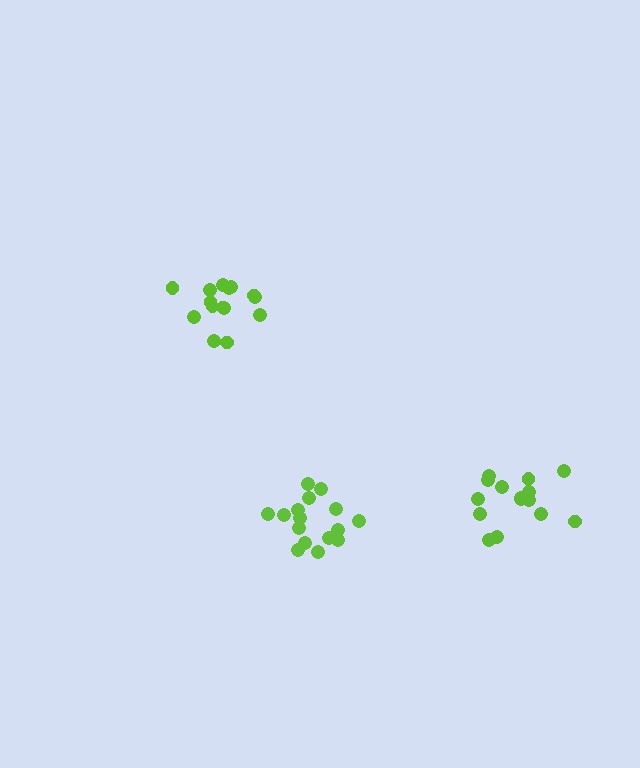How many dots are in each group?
Group 1: 15 dots, Group 2: 15 dots, Group 3: 16 dots (46 total).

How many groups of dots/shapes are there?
There are 3 groups.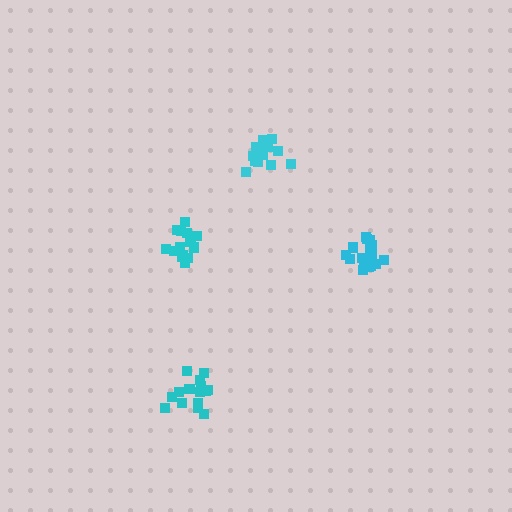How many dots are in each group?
Group 1: 16 dots, Group 2: 16 dots, Group 3: 17 dots, Group 4: 16 dots (65 total).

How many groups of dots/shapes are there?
There are 4 groups.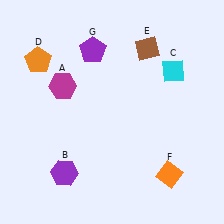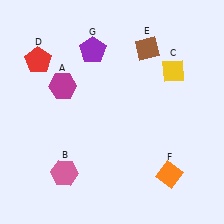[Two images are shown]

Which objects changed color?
B changed from purple to pink. C changed from cyan to yellow. D changed from orange to red.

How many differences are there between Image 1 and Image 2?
There are 3 differences between the two images.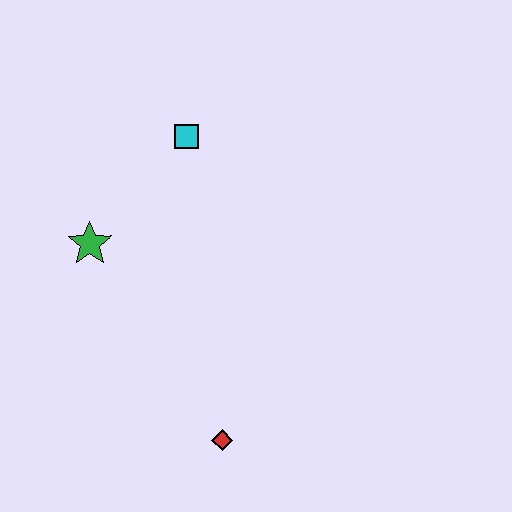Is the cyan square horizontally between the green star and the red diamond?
Yes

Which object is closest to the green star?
The cyan square is closest to the green star.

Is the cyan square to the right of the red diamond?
No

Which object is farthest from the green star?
The red diamond is farthest from the green star.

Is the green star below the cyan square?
Yes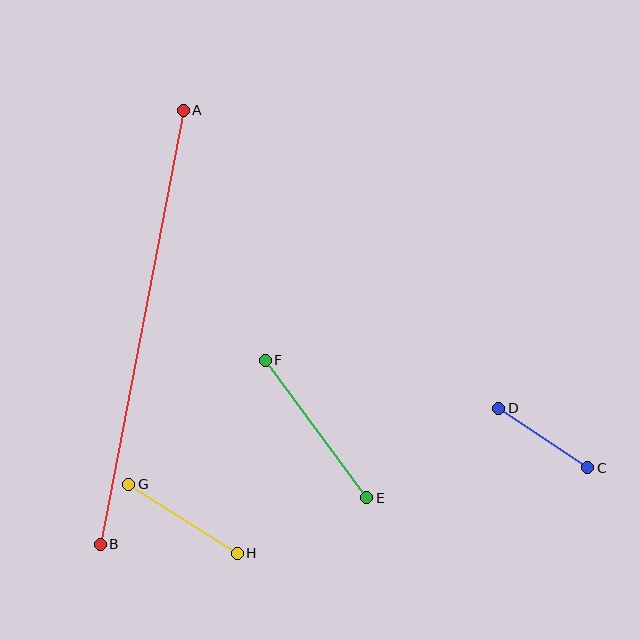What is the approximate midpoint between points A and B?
The midpoint is at approximately (142, 327) pixels.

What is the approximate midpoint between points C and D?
The midpoint is at approximately (543, 438) pixels.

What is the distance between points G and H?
The distance is approximately 129 pixels.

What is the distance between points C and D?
The distance is approximately 107 pixels.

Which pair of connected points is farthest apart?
Points A and B are farthest apart.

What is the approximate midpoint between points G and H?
The midpoint is at approximately (183, 519) pixels.